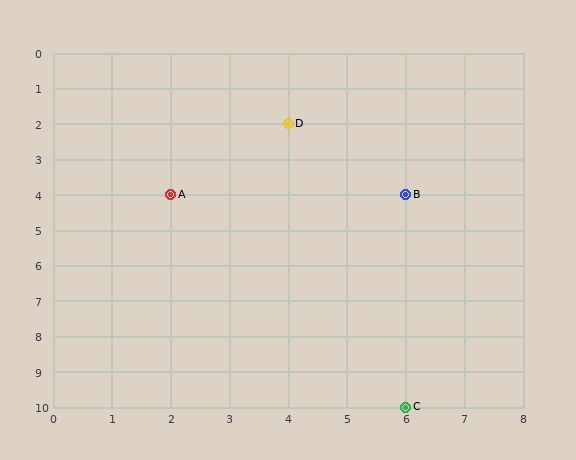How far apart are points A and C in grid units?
Points A and C are 4 columns and 6 rows apart (about 7.2 grid units diagonally).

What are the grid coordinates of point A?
Point A is at grid coordinates (2, 4).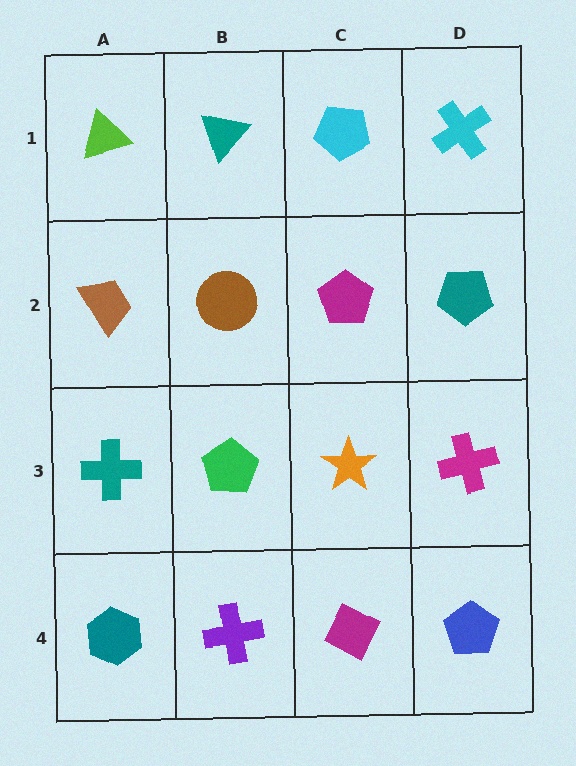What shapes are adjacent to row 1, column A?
A brown trapezoid (row 2, column A), a teal triangle (row 1, column B).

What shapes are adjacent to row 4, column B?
A green pentagon (row 3, column B), a teal hexagon (row 4, column A), a magenta diamond (row 4, column C).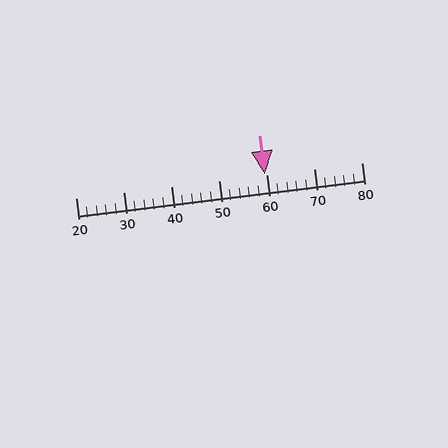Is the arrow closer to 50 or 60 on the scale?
The arrow is closer to 60.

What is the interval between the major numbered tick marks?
The major tick marks are spaced 10 units apart.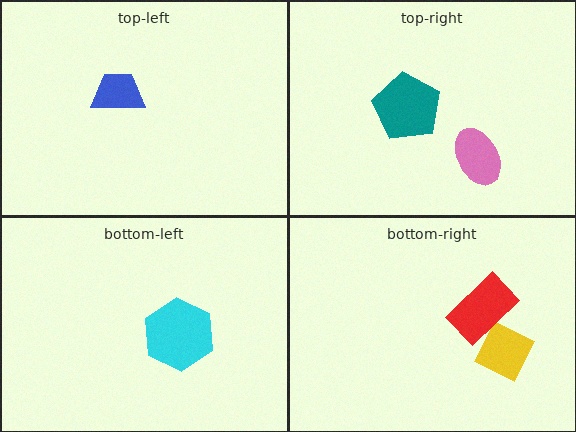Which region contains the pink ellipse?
The top-right region.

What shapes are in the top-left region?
The blue trapezoid.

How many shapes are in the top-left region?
1.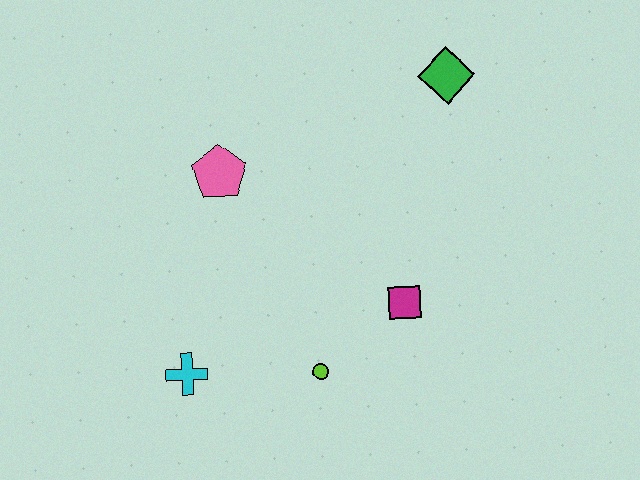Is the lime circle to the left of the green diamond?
Yes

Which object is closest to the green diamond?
The magenta square is closest to the green diamond.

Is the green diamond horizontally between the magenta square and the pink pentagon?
No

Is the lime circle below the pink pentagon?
Yes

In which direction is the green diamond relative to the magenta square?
The green diamond is above the magenta square.